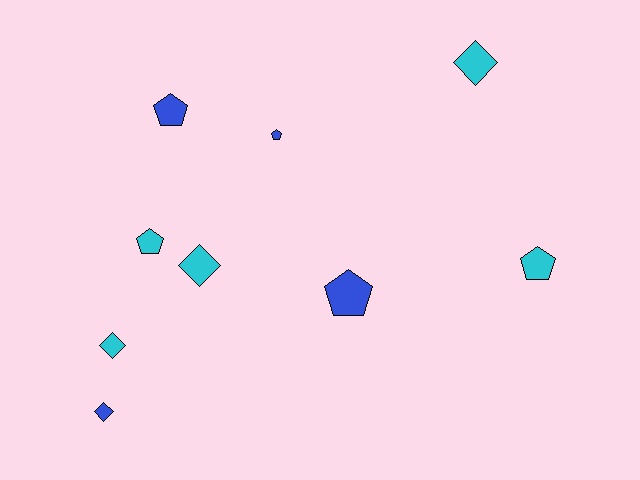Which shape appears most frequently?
Pentagon, with 5 objects.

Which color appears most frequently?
Cyan, with 5 objects.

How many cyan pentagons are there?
There are 2 cyan pentagons.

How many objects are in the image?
There are 9 objects.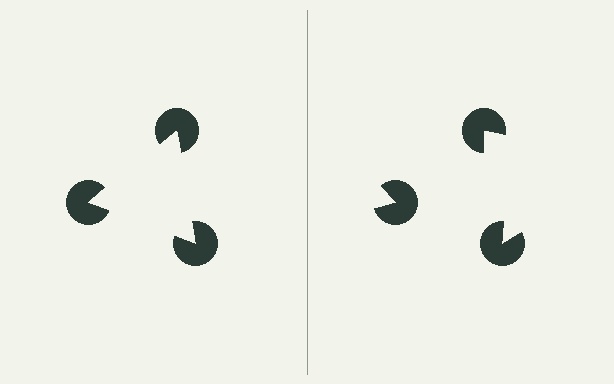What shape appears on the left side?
An illusory triangle.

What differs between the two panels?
The pac-man discs are positioned identically on both sides; only the wedge orientations differ. On the left they align to a triangle; on the right they are misaligned.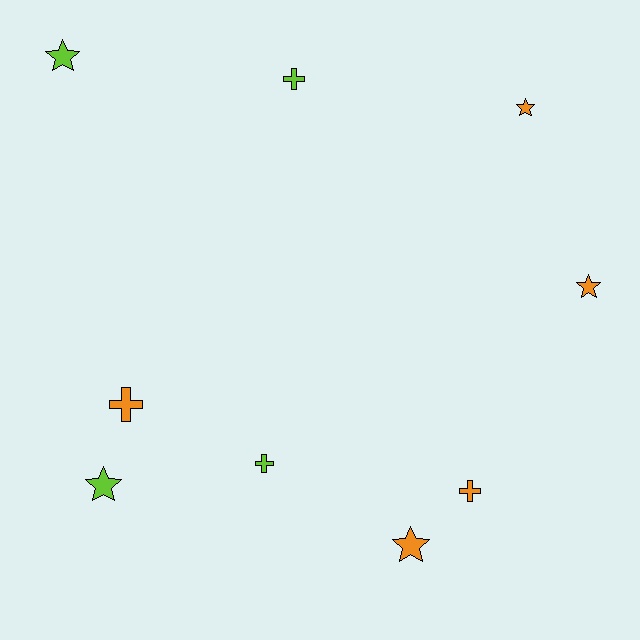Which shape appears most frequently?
Star, with 5 objects.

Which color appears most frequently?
Orange, with 5 objects.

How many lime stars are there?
There are 2 lime stars.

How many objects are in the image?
There are 9 objects.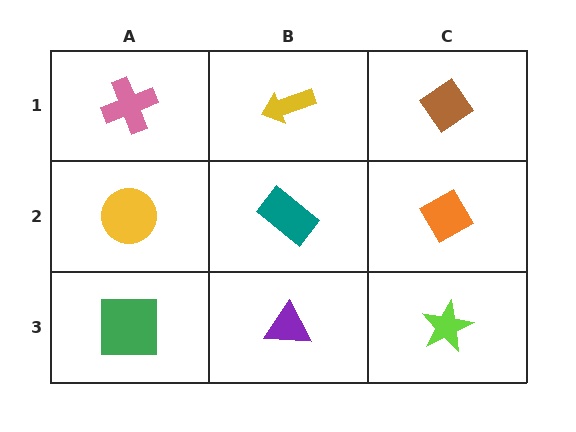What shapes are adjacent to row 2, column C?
A brown diamond (row 1, column C), a lime star (row 3, column C), a teal rectangle (row 2, column B).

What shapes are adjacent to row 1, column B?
A teal rectangle (row 2, column B), a pink cross (row 1, column A), a brown diamond (row 1, column C).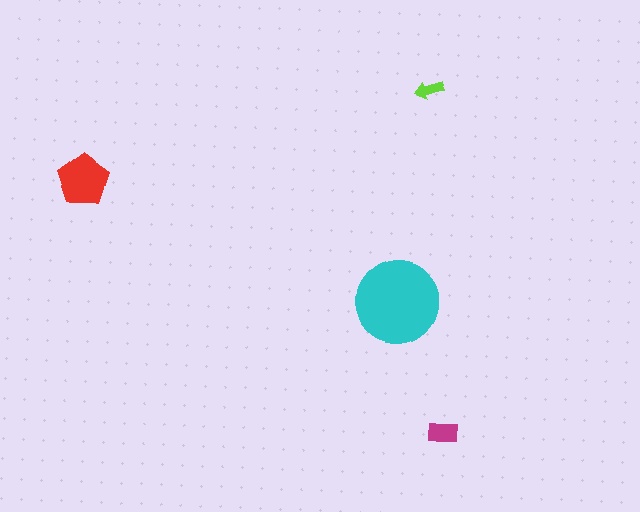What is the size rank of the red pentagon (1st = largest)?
2nd.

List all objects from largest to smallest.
The cyan circle, the red pentagon, the magenta rectangle, the lime arrow.